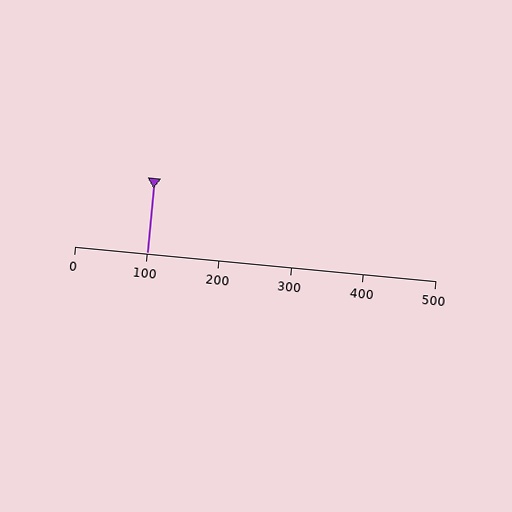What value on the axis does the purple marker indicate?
The marker indicates approximately 100.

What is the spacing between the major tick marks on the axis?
The major ticks are spaced 100 apart.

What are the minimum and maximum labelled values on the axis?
The axis runs from 0 to 500.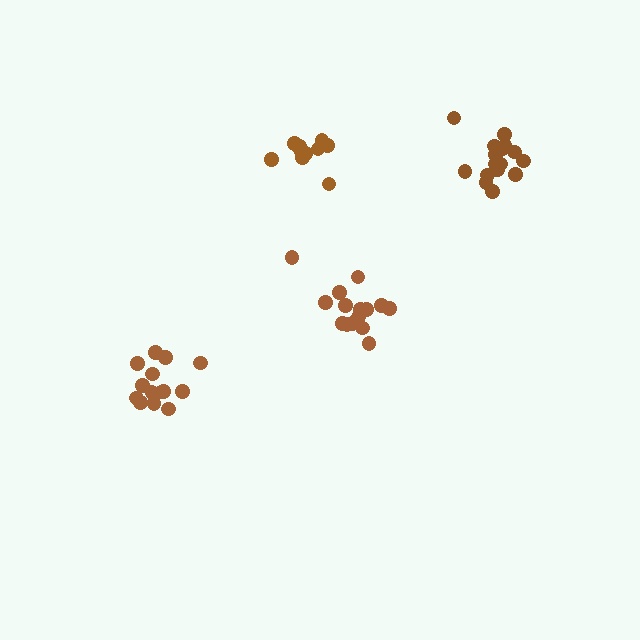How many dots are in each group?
Group 1: 16 dots, Group 2: 14 dots, Group 3: 15 dots, Group 4: 11 dots (56 total).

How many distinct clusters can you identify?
There are 4 distinct clusters.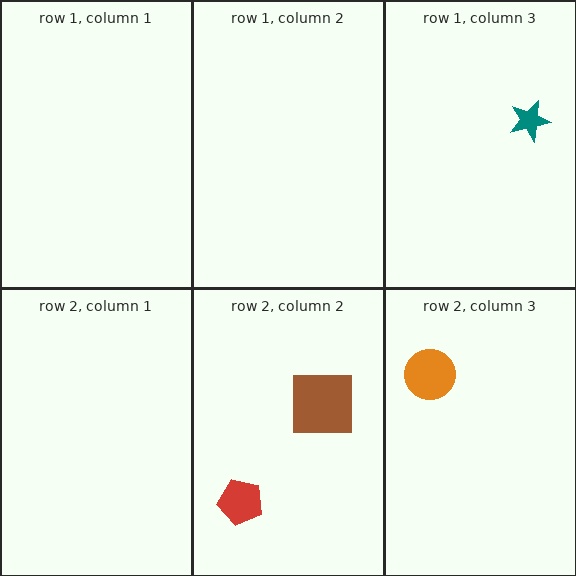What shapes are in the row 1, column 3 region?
The teal star.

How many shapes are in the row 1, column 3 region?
1.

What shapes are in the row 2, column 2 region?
The red pentagon, the brown square.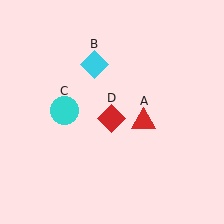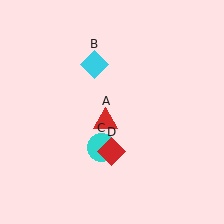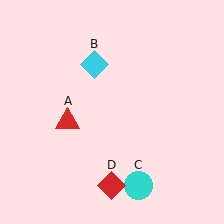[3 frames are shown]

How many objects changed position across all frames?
3 objects changed position: red triangle (object A), cyan circle (object C), red diamond (object D).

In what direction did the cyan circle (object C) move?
The cyan circle (object C) moved down and to the right.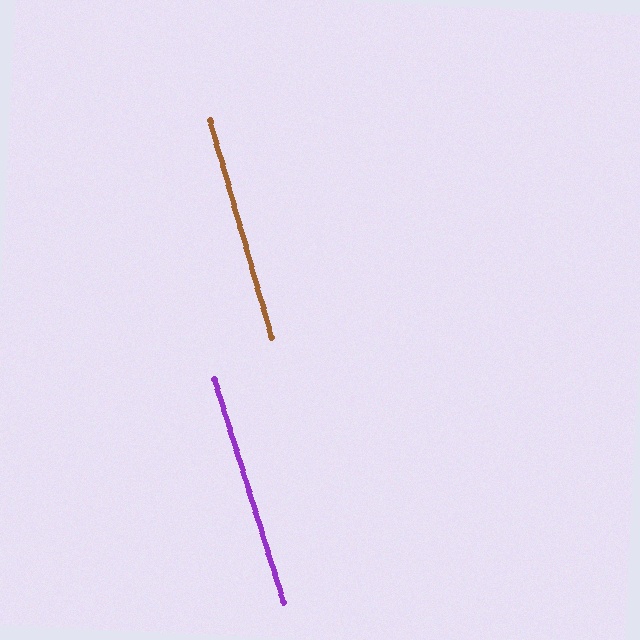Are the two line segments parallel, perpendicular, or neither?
Parallel — their directions differ by only 1.4°.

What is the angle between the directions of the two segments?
Approximately 1 degree.